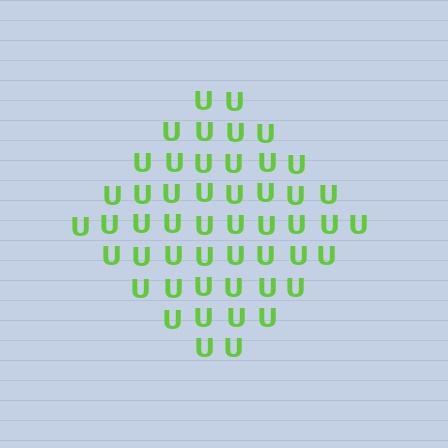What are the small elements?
The small elements are letter U's.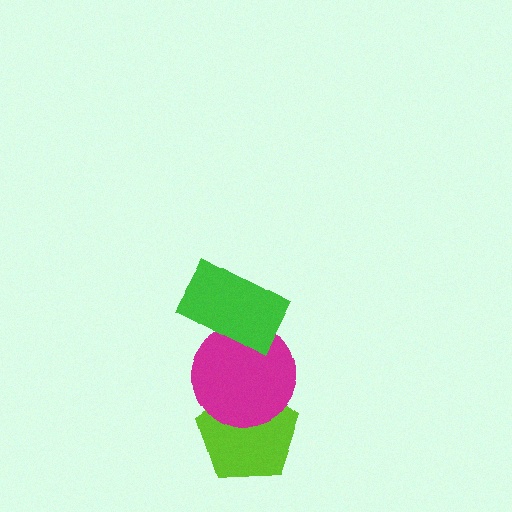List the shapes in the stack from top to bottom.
From top to bottom: the green rectangle, the magenta circle, the lime pentagon.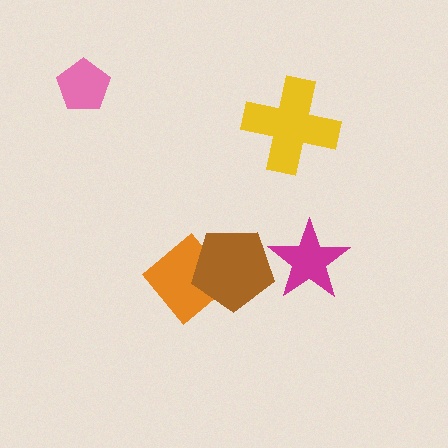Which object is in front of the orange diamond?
The brown pentagon is in front of the orange diamond.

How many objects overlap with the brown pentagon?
2 objects overlap with the brown pentagon.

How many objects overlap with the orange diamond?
1 object overlaps with the orange diamond.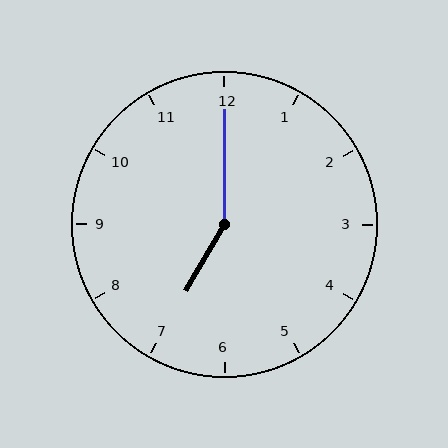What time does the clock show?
7:00.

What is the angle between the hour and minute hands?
Approximately 150 degrees.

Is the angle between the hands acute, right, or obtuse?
It is obtuse.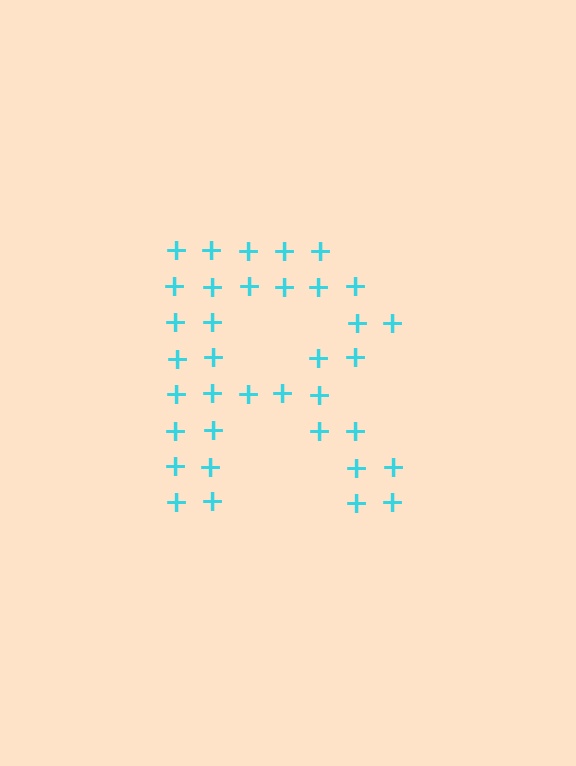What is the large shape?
The large shape is the letter R.